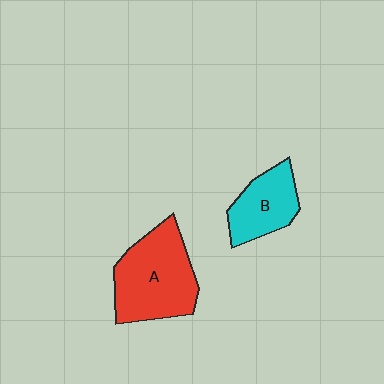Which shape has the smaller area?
Shape B (cyan).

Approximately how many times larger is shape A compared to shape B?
Approximately 1.7 times.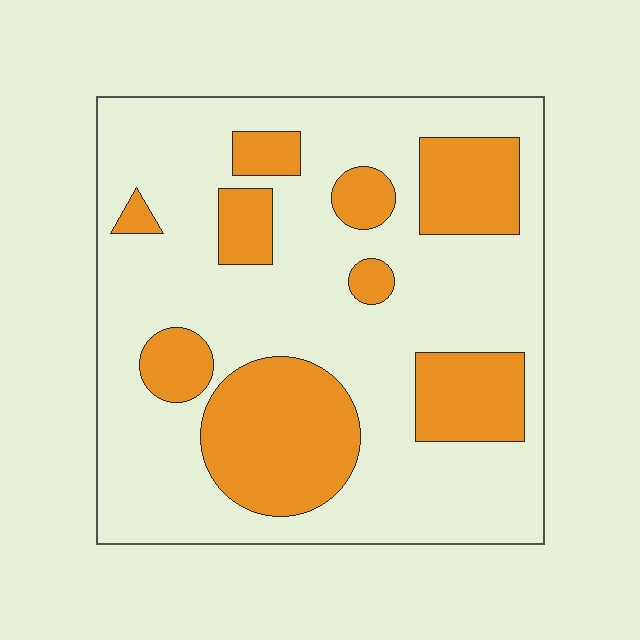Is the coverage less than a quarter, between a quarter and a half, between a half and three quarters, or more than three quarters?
Between a quarter and a half.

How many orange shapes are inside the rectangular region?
9.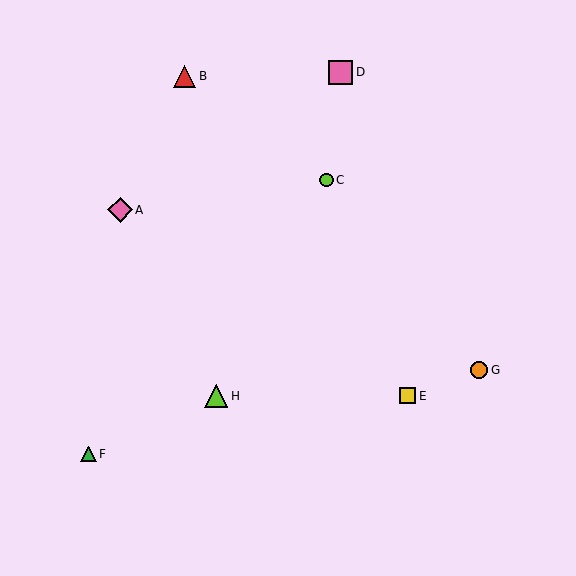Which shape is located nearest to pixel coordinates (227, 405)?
The lime triangle (labeled H) at (216, 396) is nearest to that location.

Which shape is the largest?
The pink diamond (labeled A) is the largest.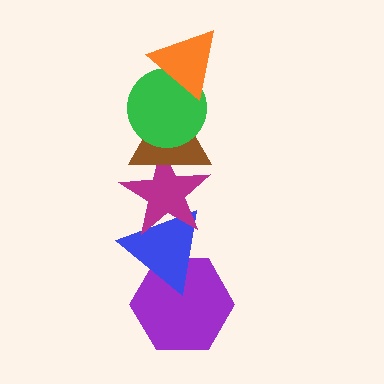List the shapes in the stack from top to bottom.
From top to bottom: the orange triangle, the green circle, the brown triangle, the magenta star, the blue triangle, the purple hexagon.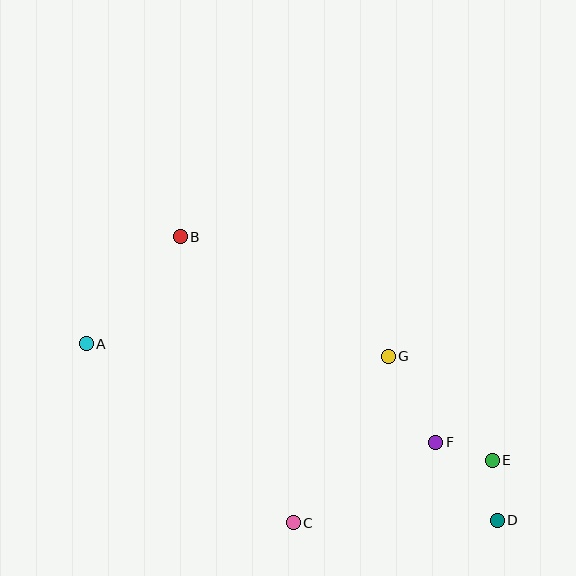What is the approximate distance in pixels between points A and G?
The distance between A and G is approximately 303 pixels.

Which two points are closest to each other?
Points E and F are closest to each other.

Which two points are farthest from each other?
Points A and D are farthest from each other.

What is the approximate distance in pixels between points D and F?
The distance between D and F is approximately 99 pixels.